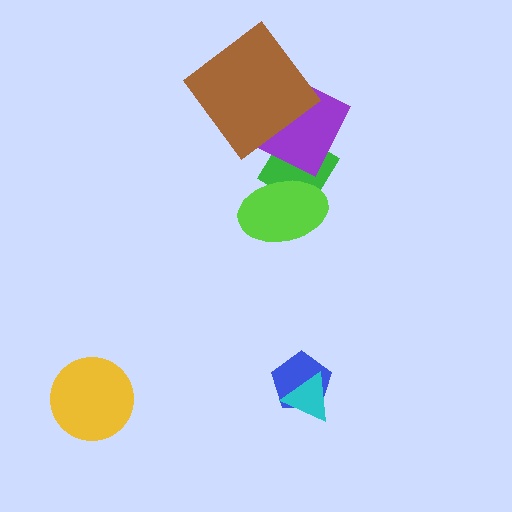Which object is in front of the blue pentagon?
The cyan triangle is in front of the blue pentagon.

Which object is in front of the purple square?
The brown diamond is in front of the purple square.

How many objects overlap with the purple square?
2 objects overlap with the purple square.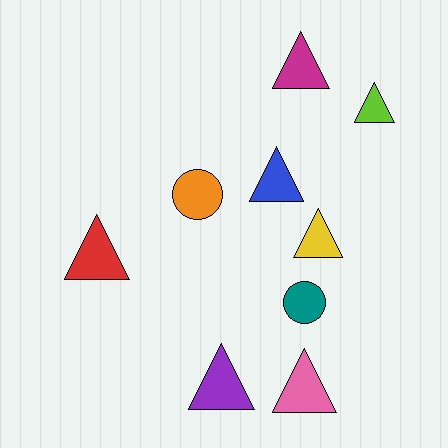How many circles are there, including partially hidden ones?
There are 2 circles.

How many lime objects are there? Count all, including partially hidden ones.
There is 1 lime object.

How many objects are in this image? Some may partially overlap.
There are 9 objects.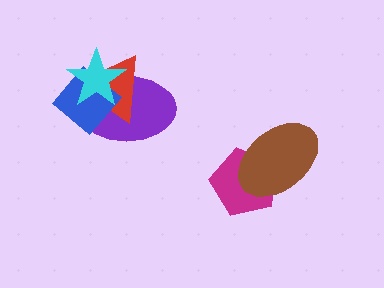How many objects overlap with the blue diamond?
3 objects overlap with the blue diamond.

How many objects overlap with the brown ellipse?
1 object overlaps with the brown ellipse.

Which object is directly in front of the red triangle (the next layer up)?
The blue diamond is directly in front of the red triangle.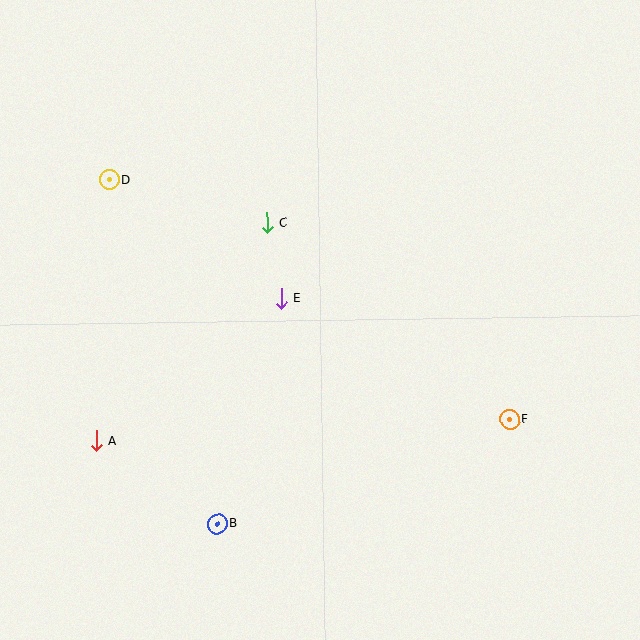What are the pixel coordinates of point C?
Point C is at (267, 222).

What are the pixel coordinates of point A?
Point A is at (96, 441).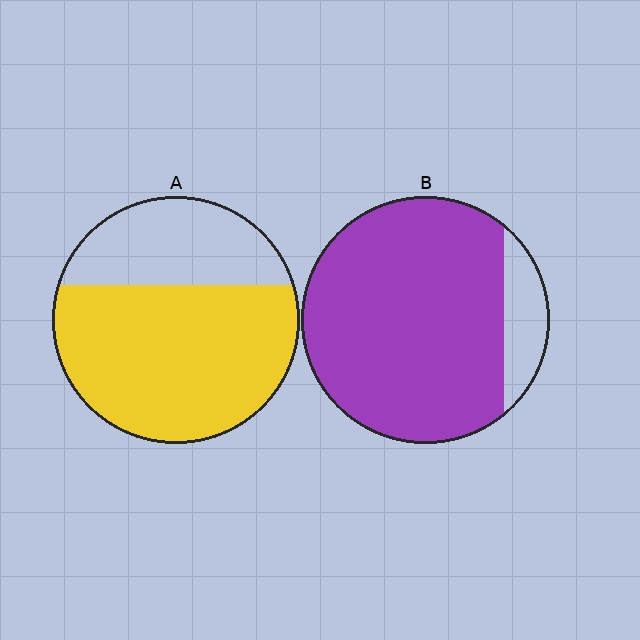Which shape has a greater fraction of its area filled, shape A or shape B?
Shape B.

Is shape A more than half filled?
Yes.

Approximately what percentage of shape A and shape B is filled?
A is approximately 70% and B is approximately 85%.